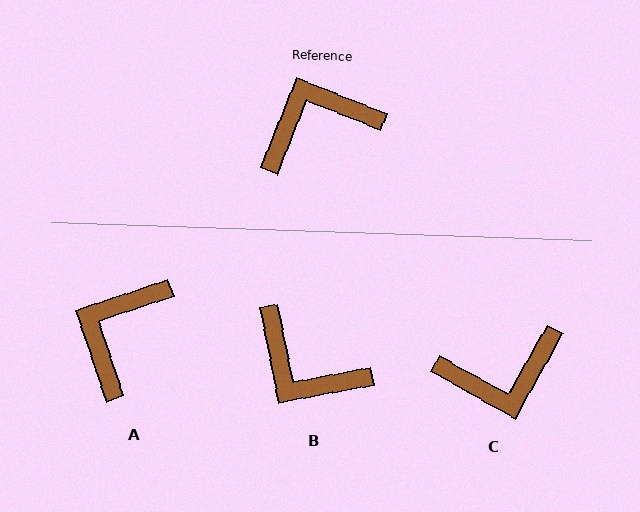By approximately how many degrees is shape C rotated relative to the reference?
Approximately 173 degrees counter-clockwise.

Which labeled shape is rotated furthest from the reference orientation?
C, about 173 degrees away.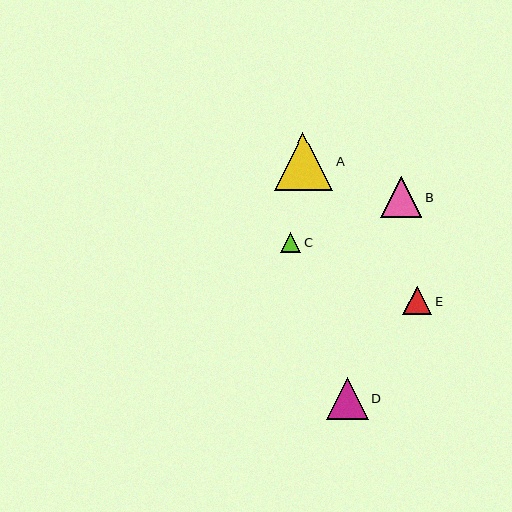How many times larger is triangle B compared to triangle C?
Triangle B is approximately 2.0 times the size of triangle C.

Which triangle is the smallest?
Triangle C is the smallest with a size of approximately 20 pixels.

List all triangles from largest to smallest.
From largest to smallest: A, D, B, E, C.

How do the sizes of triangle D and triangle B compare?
Triangle D and triangle B are approximately the same size.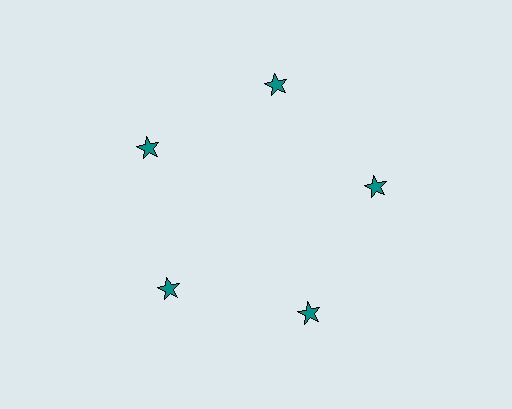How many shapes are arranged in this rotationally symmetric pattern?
There are 5 shapes, arranged in 5 groups of 1.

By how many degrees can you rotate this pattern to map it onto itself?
The pattern maps onto itself every 72 degrees of rotation.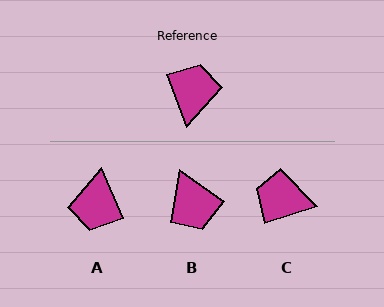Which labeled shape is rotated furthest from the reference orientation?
A, about 178 degrees away.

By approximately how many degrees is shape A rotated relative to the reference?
Approximately 178 degrees clockwise.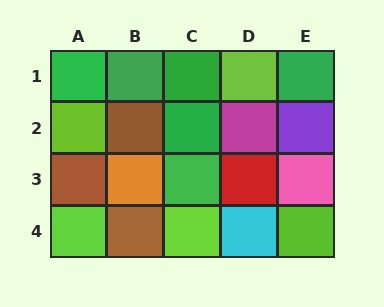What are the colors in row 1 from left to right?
Green, green, green, lime, green.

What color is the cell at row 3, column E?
Pink.